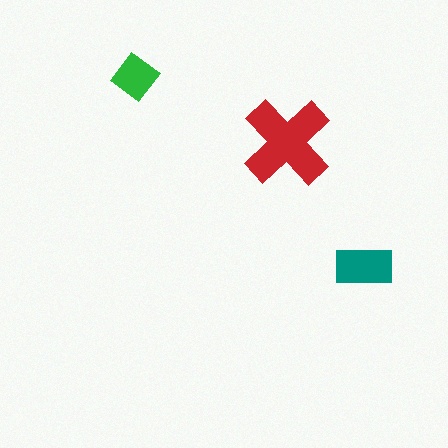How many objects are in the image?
There are 3 objects in the image.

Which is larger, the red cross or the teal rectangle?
The red cross.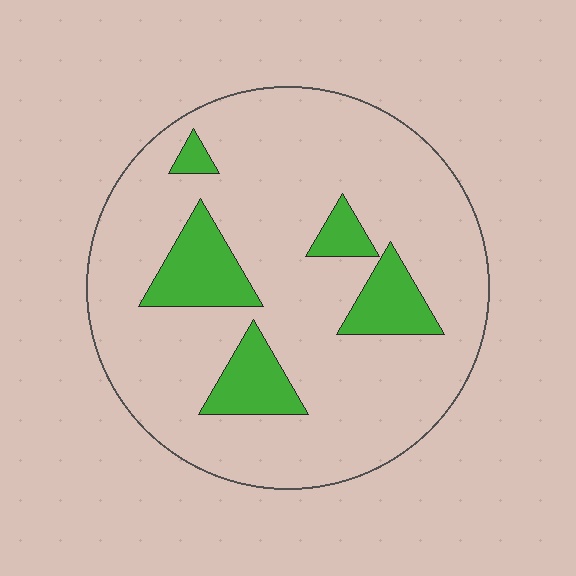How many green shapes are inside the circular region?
5.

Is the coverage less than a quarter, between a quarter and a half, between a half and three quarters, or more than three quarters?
Less than a quarter.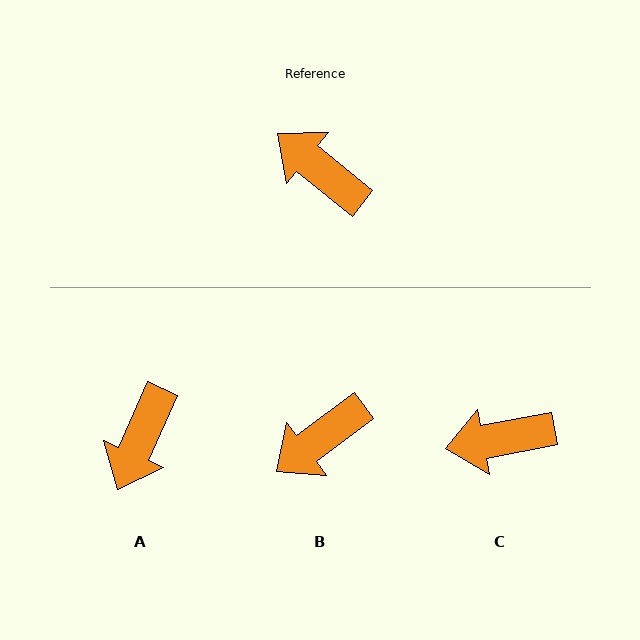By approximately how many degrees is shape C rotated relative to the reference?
Approximately 50 degrees counter-clockwise.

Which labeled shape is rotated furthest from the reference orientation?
A, about 105 degrees away.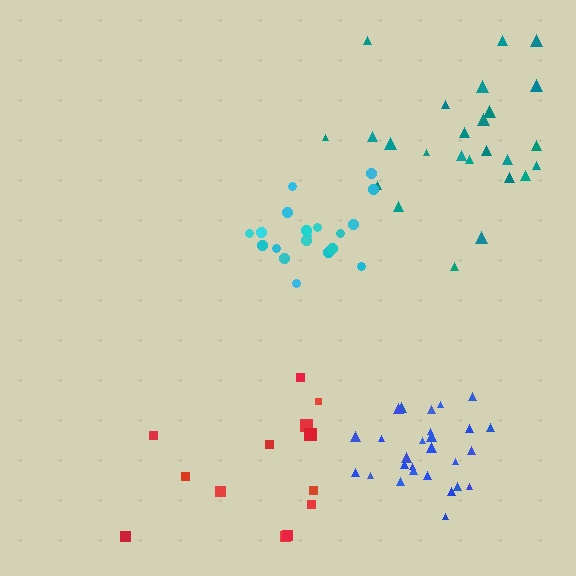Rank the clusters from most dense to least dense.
blue, cyan, teal, red.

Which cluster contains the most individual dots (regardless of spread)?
Blue (27).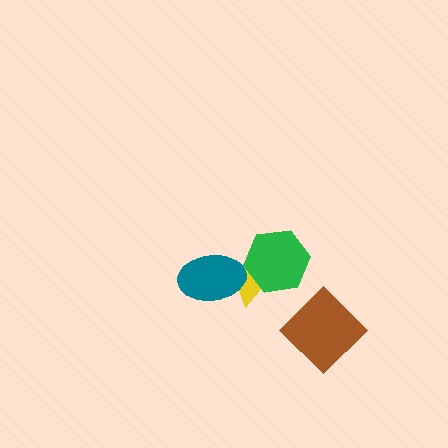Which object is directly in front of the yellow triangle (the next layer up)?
The green hexagon is directly in front of the yellow triangle.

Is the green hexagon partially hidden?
No, no other shape covers it.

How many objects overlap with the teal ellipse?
1 object overlaps with the teal ellipse.